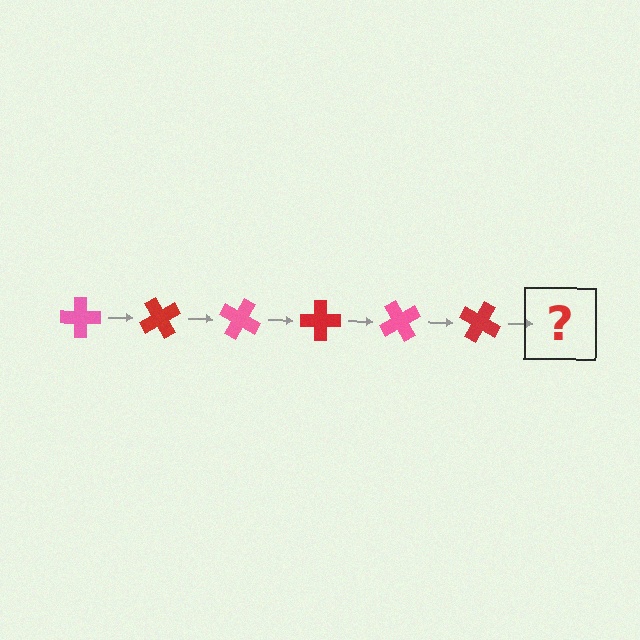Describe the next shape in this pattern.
It should be a pink cross, rotated 360 degrees from the start.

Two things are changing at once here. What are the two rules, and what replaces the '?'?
The two rules are that it rotates 60 degrees each step and the color cycles through pink and red. The '?' should be a pink cross, rotated 360 degrees from the start.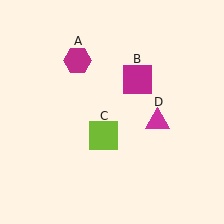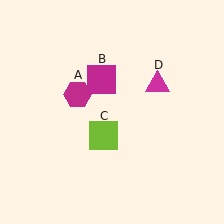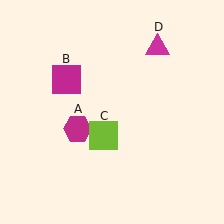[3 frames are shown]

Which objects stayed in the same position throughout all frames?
Lime square (object C) remained stationary.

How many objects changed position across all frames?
3 objects changed position: magenta hexagon (object A), magenta square (object B), magenta triangle (object D).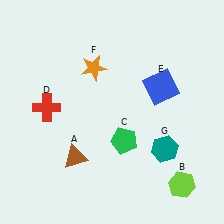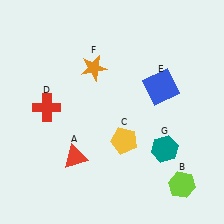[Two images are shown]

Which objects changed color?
A changed from brown to red. C changed from green to yellow.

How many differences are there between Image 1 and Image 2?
There are 2 differences between the two images.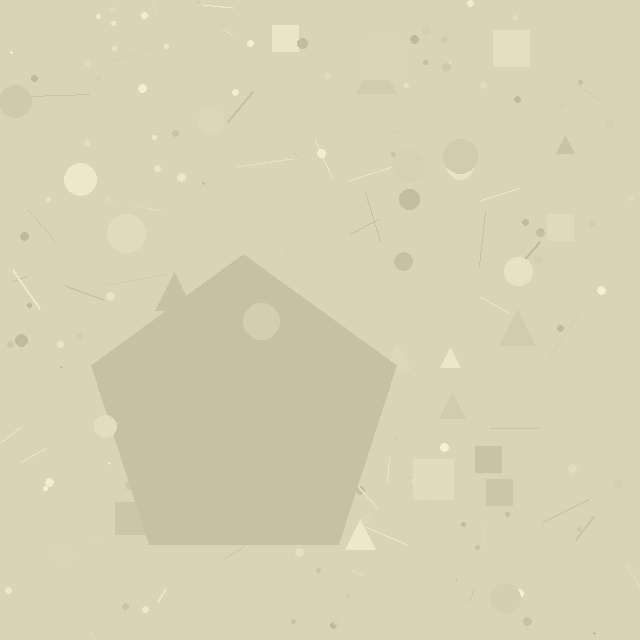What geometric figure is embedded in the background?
A pentagon is embedded in the background.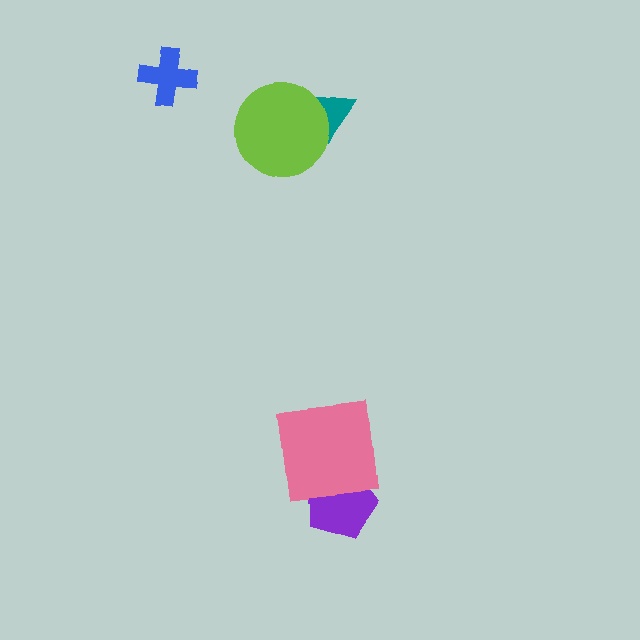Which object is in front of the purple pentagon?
The pink square is in front of the purple pentagon.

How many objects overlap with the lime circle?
1 object overlaps with the lime circle.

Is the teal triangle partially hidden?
Yes, it is partially covered by another shape.